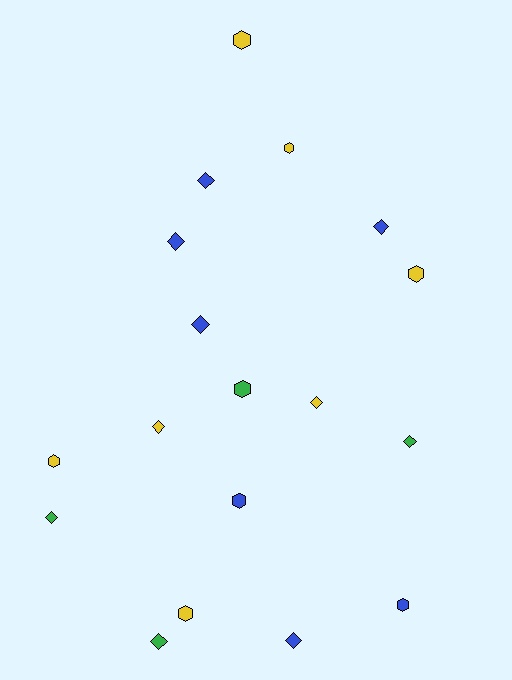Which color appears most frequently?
Blue, with 7 objects.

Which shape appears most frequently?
Diamond, with 10 objects.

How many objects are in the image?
There are 18 objects.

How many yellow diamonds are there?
There are 2 yellow diamonds.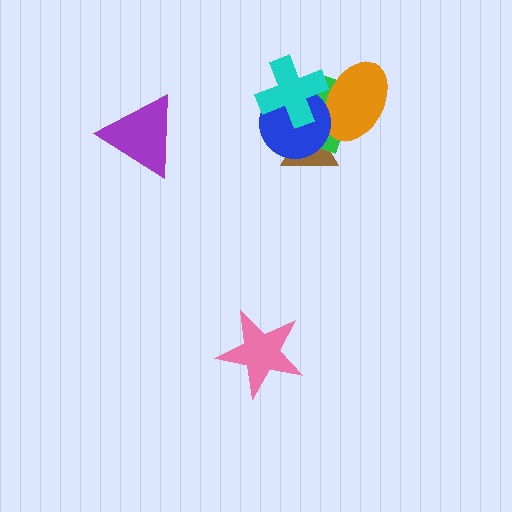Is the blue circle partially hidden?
Yes, it is partially covered by another shape.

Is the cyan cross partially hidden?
No, no other shape covers it.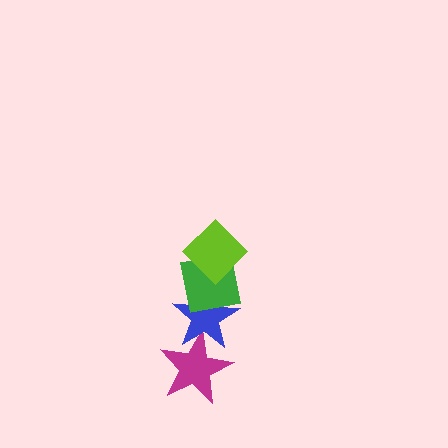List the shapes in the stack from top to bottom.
From top to bottom: the lime diamond, the green square, the blue star, the magenta star.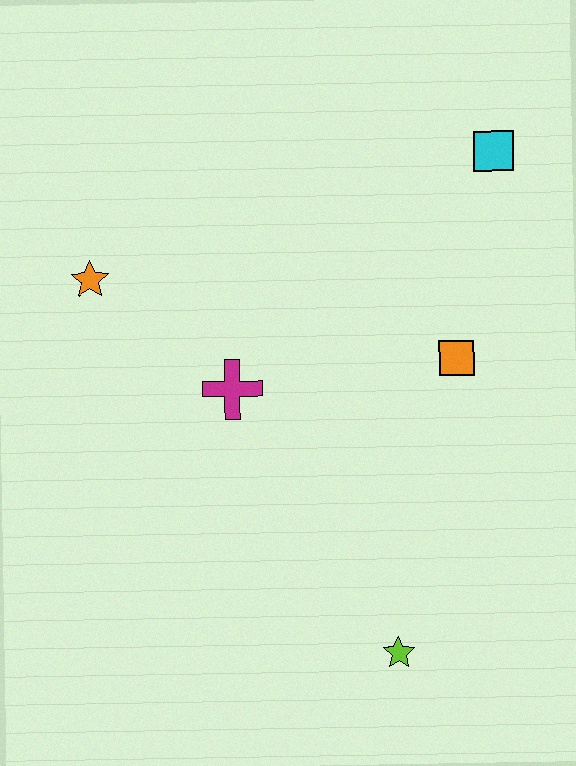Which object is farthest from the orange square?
The orange star is farthest from the orange square.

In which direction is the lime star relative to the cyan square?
The lime star is below the cyan square.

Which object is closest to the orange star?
The magenta cross is closest to the orange star.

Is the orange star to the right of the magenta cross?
No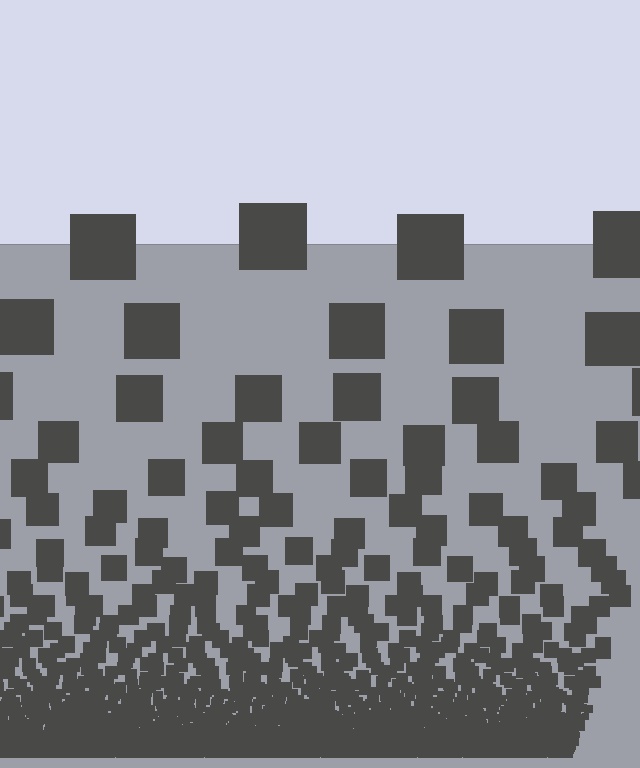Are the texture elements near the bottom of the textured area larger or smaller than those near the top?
Smaller. The gradient is inverted — elements near the bottom are smaller and denser.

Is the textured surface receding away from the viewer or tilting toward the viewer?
The surface appears to tilt toward the viewer. Texture elements get larger and sparser toward the top.